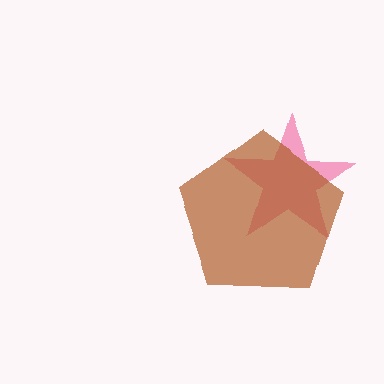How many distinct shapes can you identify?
There are 2 distinct shapes: a pink star, a brown pentagon.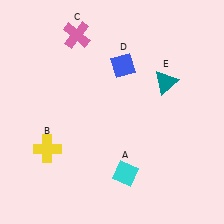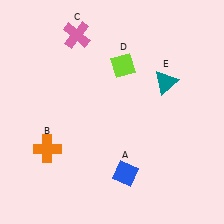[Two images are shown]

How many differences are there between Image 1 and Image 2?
There are 3 differences between the two images.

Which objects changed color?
A changed from cyan to blue. B changed from yellow to orange. D changed from blue to lime.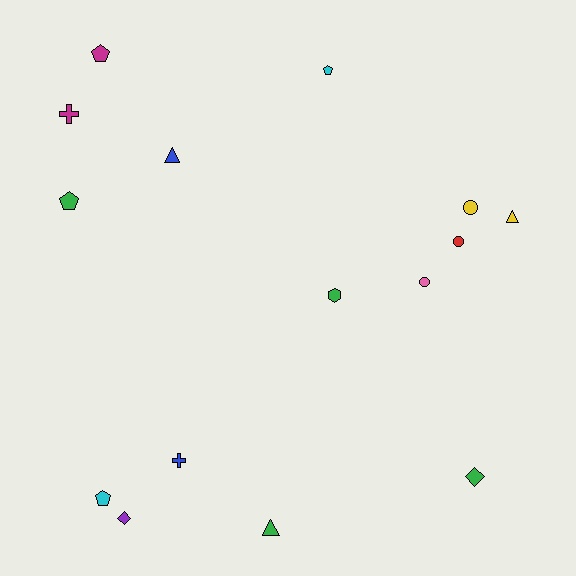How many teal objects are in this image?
There are no teal objects.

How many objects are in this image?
There are 15 objects.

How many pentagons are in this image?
There are 4 pentagons.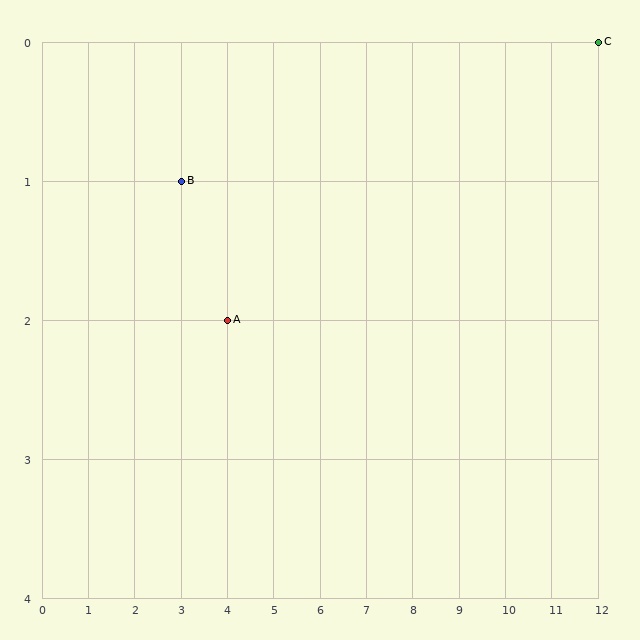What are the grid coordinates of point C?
Point C is at grid coordinates (12, 0).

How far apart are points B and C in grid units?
Points B and C are 9 columns and 1 row apart (about 9.1 grid units diagonally).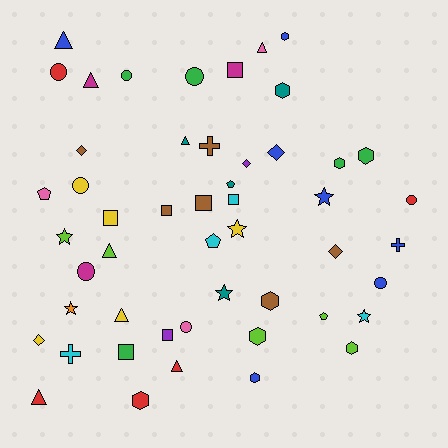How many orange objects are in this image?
There is 1 orange object.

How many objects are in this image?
There are 50 objects.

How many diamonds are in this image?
There are 5 diamonds.